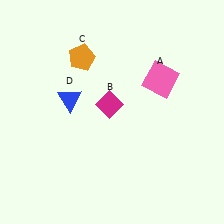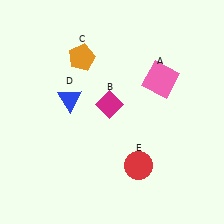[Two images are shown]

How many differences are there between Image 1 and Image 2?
There is 1 difference between the two images.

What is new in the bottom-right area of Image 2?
A red circle (E) was added in the bottom-right area of Image 2.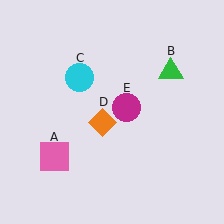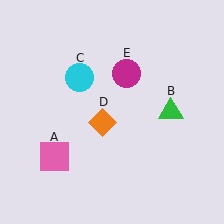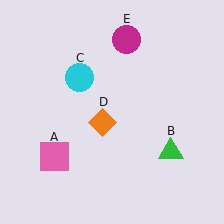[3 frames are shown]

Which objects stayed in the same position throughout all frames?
Pink square (object A) and cyan circle (object C) and orange diamond (object D) remained stationary.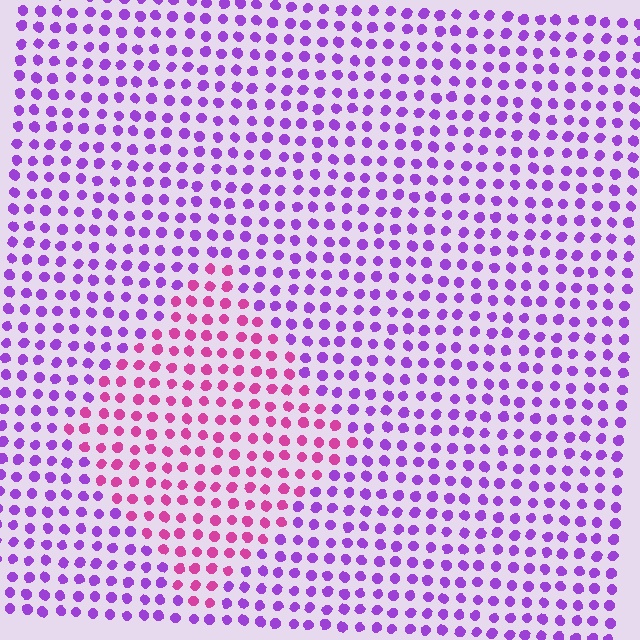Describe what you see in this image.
The image is filled with small purple elements in a uniform arrangement. A diamond-shaped region is visible where the elements are tinted to a slightly different hue, forming a subtle color boundary.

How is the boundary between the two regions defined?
The boundary is defined purely by a slight shift in hue (about 44 degrees). Spacing, size, and orientation are identical on both sides.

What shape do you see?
I see a diamond.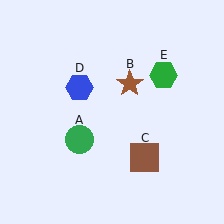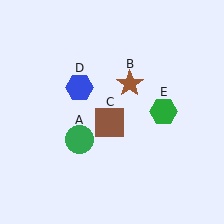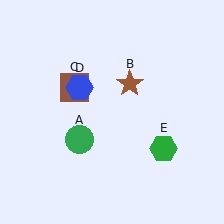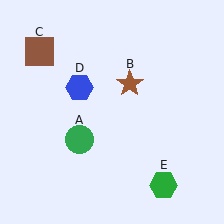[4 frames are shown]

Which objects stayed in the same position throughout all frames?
Green circle (object A) and brown star (object B) and blue hexagon (object D) remained stationary.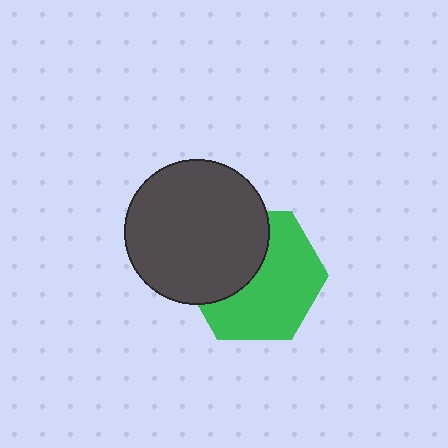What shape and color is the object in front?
The object in front is a dark gray circle.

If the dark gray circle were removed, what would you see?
You would see the complete green hexagon.